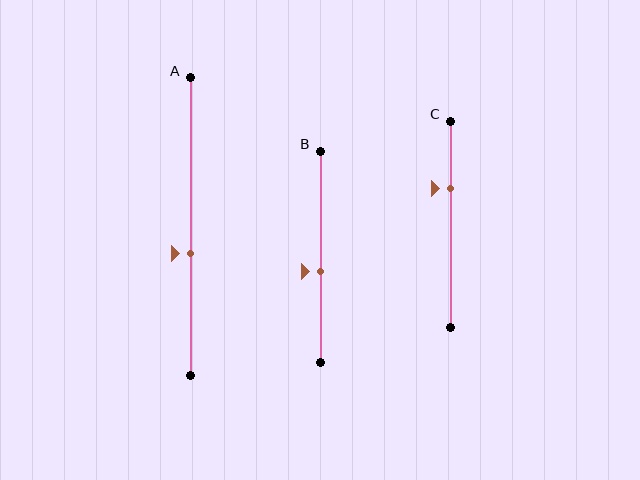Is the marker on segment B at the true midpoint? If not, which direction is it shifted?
No, the marker on segment B is shifted downward by about 7% of the segment length.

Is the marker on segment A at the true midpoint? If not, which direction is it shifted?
No, the marker on segment A is shifted downward by about 9% of the segment length.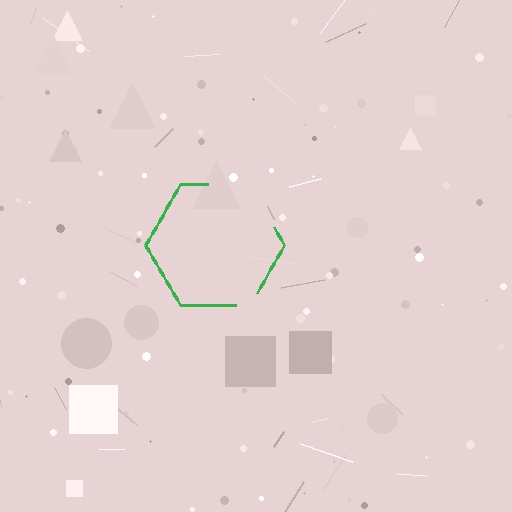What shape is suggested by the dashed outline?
The dashed outline suggests a hexagon.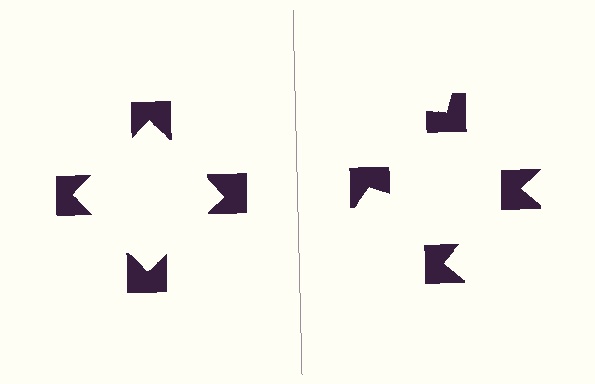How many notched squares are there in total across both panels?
8 — 4 on each side.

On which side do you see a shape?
An illusory square appears on the left side. On the right side the wedge cuts are rotated, so no coherent shape forms.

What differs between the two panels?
The notched squares are positioned identically on both sides; only the wedge orientations differ. On the left they align to a square; on the right they are misaligned.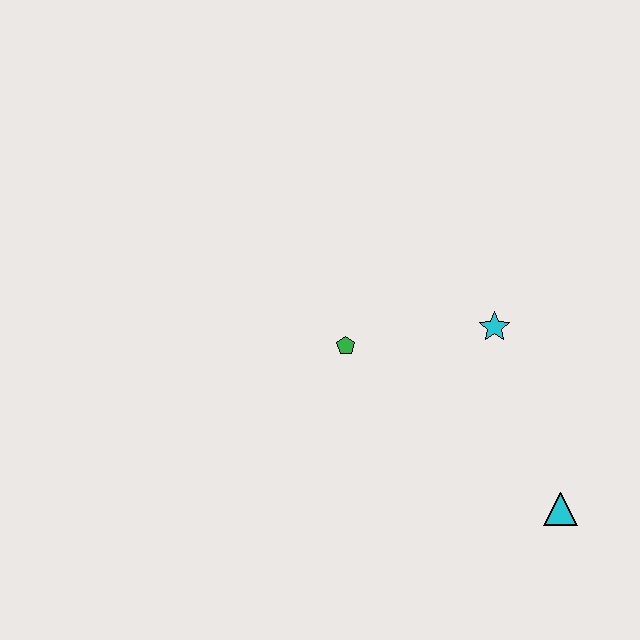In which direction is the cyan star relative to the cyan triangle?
The cyan star is above the cyan triangle.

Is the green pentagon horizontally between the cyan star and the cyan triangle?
No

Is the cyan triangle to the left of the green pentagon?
No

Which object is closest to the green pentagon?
The cyan star is closest to the green pentagon.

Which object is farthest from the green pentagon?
The cyan triangle is farthest from the green pentagon.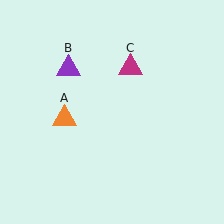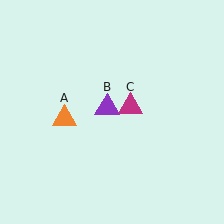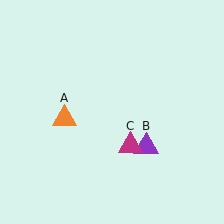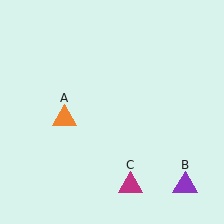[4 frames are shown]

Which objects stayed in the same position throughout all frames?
Orange triangle (object A) remained stationary.